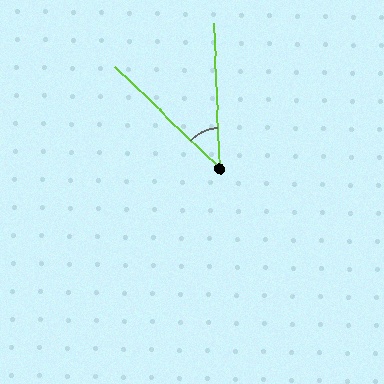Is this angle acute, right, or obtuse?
It is acute.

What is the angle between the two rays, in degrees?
Approximately 44 degrees.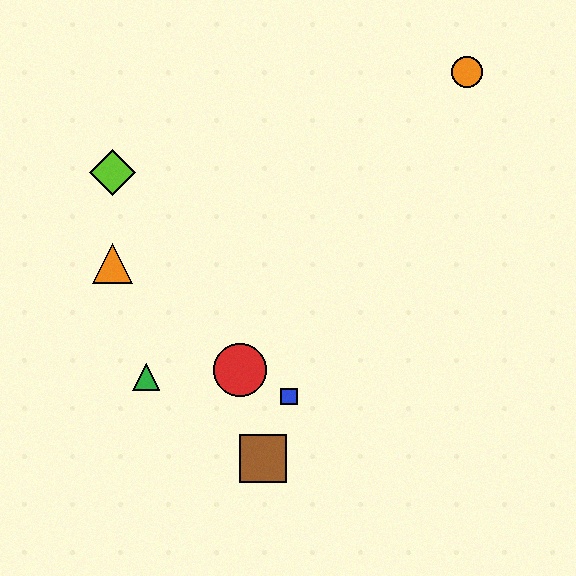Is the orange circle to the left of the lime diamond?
No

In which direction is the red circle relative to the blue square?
The red circle is to the left of the blue square.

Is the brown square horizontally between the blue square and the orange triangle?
Yes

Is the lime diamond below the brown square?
No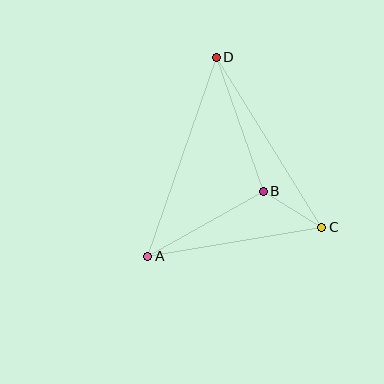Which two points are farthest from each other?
Points A and D are farthest from each other.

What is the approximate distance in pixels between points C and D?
The distance between C and D is approximately 200 pixels.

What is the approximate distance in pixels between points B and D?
The distance between B and D is approximately 142 pixels.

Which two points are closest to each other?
Points B and C are closest to each other.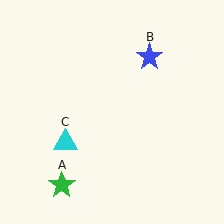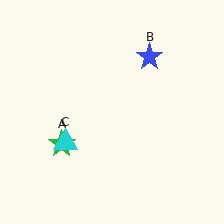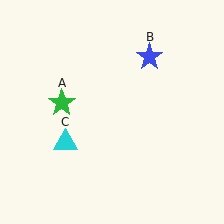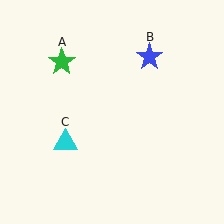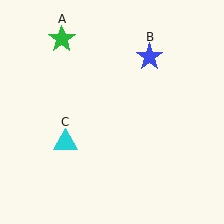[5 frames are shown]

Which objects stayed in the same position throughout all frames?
Blue star (object B) and cyan triangle (object C) remained stationary.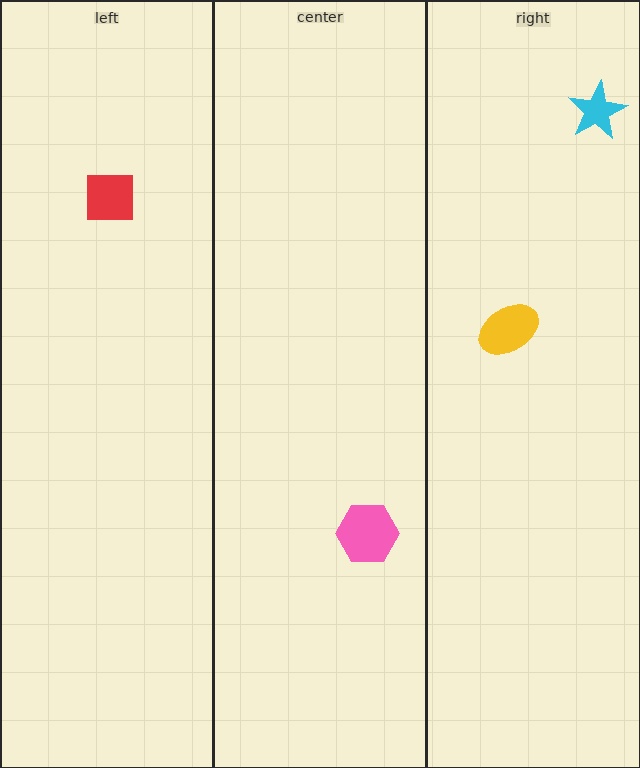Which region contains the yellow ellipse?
The right region.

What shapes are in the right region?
The cyan star, the yellow ellipse.